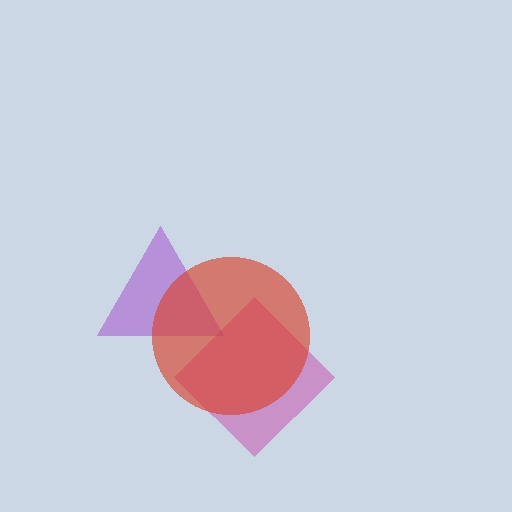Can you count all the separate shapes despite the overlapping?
Yes, there are 3 separate shapes.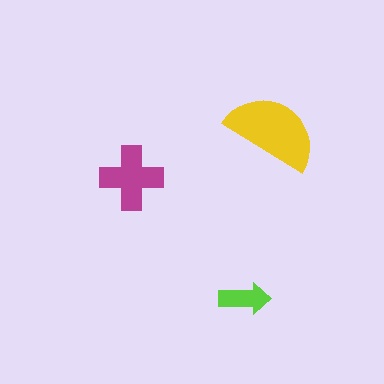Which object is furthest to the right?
The yellow semicircle is rightmost.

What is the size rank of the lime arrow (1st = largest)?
3rd.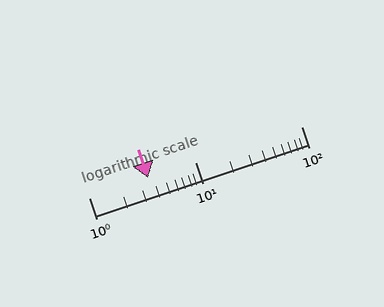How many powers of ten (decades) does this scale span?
The scale spans 2 decades, from 1 to 100.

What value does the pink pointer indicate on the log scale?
The pointer indicates approximately 3.6.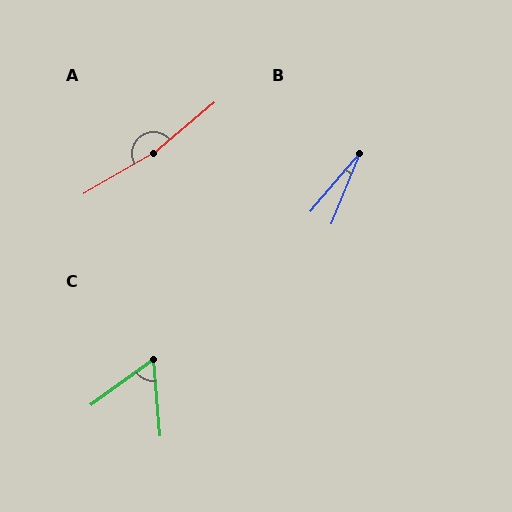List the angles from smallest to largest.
B (18°), C (59°), A (170°).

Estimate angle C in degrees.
Approximately 59 degrees.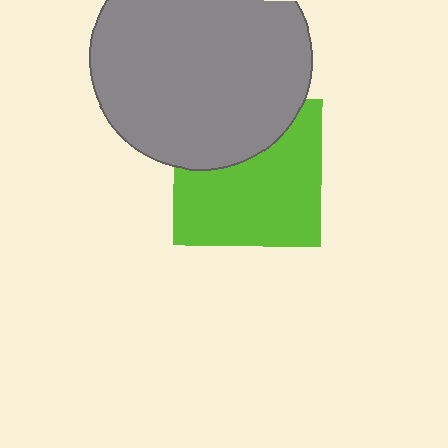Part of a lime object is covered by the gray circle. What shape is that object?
It is a square.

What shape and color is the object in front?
The object in front is a gray circle.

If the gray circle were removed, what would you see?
You would see the complete lime square.